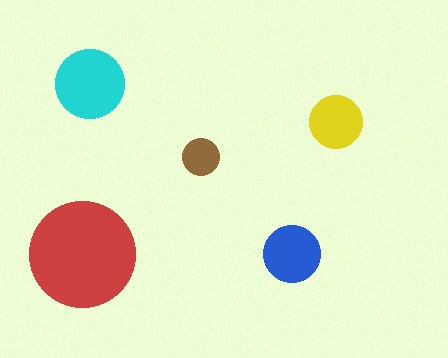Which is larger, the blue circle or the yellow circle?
The blue one.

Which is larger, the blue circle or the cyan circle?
The cyan one.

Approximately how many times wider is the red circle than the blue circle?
About 2 times wider.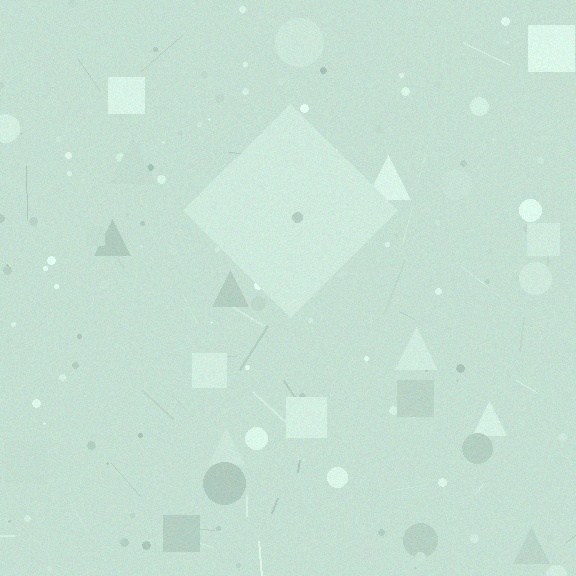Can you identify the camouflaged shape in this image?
The camouflaged shape is a diamond.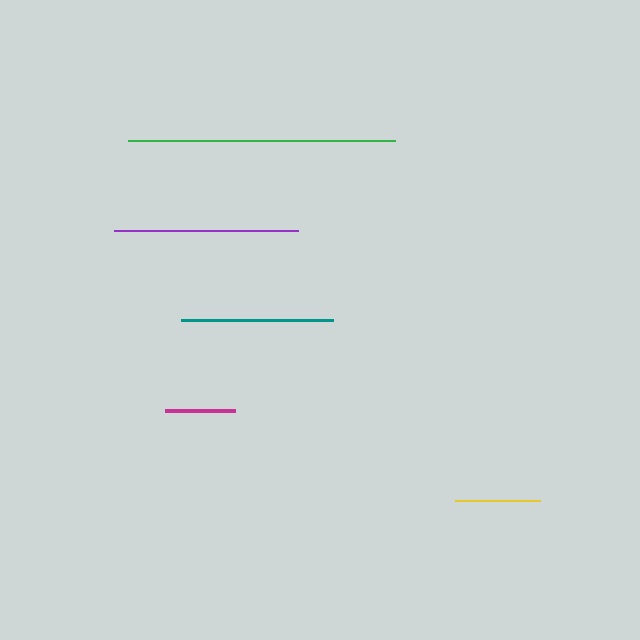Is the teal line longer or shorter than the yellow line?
The teal line is longer than the yellow line.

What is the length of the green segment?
The green segment is approximately 268 pixels long.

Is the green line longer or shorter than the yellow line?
The green line is longer than the yellow line.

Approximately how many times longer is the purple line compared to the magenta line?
The purple line is approximately 2.6 times the length of the magenta line.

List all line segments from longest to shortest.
From longest to shortest: green, purple, teal, yellow, magenta.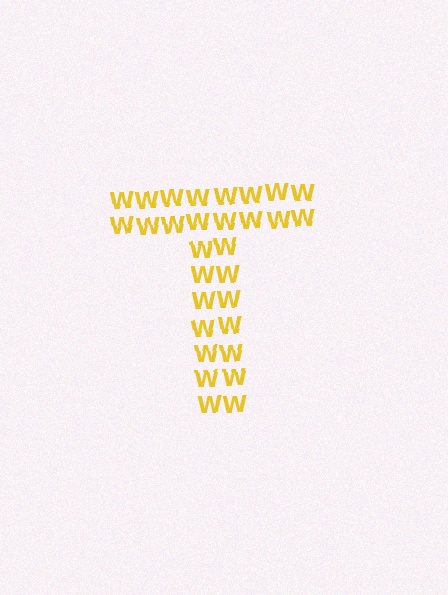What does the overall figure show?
The overall figure shows the letter T.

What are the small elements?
The small elements are letter W's.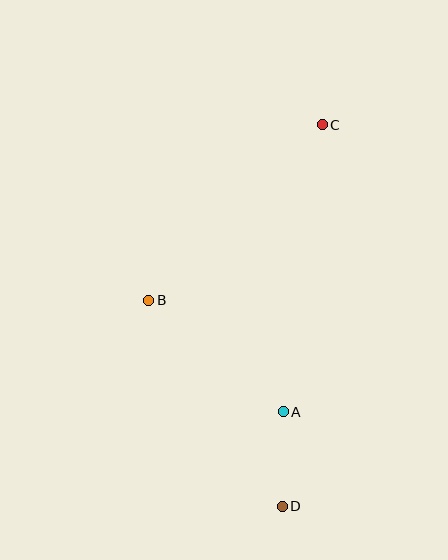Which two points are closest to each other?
Points A and D are closest to each other.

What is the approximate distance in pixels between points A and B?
The distance between A and B is approximately 175 pixels.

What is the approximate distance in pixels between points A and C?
The distance between A and C is approximately 290 pixels.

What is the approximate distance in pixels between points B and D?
The distance between B and D is approximately 245 pixels.